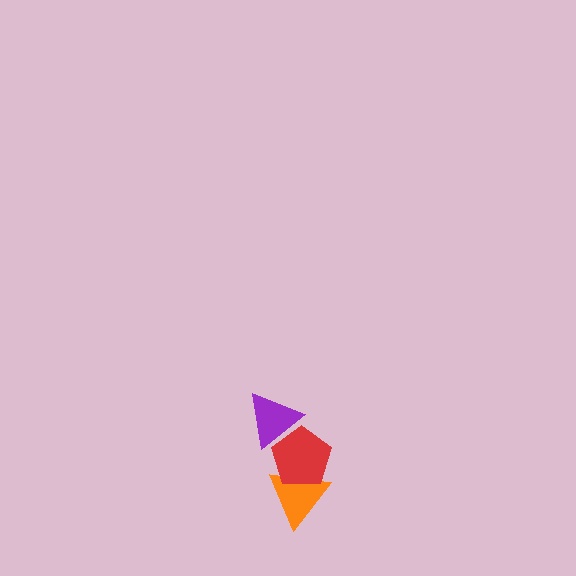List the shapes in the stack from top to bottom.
From top to bottom: the purple triangle, the red pentagon, the orange triangle.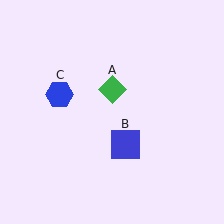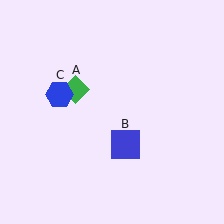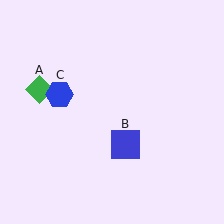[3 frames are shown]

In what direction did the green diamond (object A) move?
The green diamond (object A) moved left.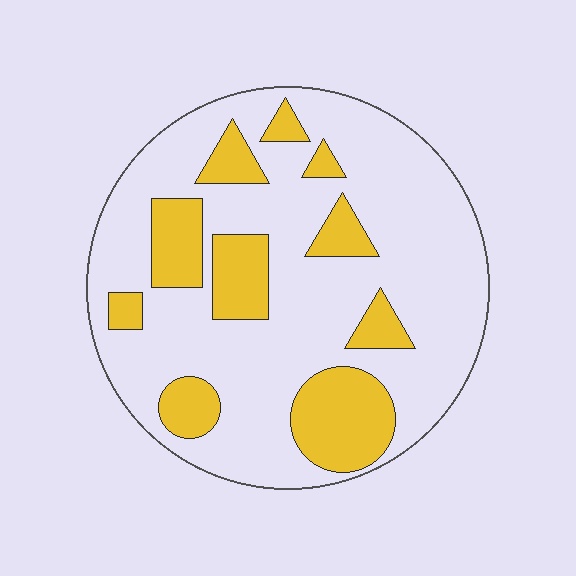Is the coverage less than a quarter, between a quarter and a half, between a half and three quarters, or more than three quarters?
Between a quarter and a half.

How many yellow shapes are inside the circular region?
10.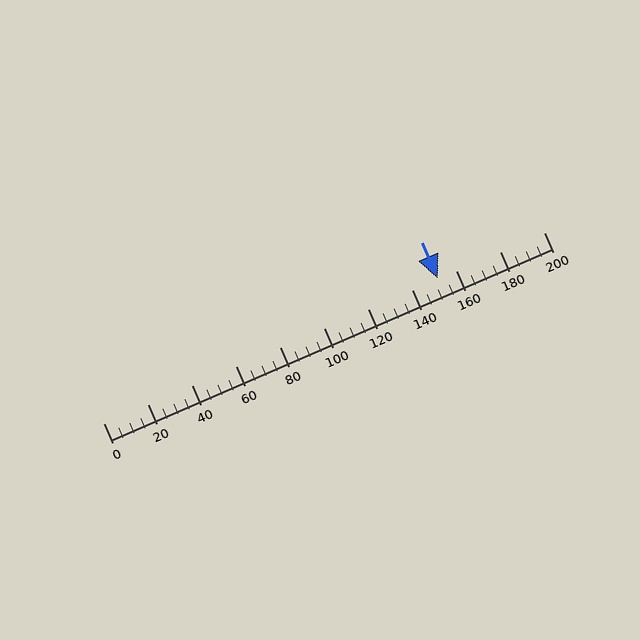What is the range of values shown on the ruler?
The ruler shows values from 0 to 200.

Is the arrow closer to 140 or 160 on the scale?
The arrow is closer to 160.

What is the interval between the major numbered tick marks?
The major tick marks are spaced 20 units apart.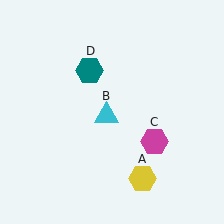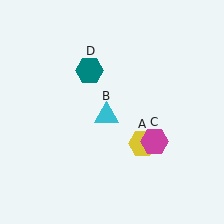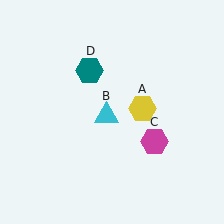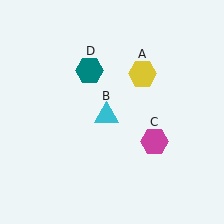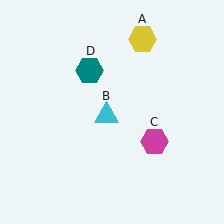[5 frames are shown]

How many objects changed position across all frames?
1 object changed position: yellow hexagon (object A).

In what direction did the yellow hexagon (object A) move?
The yellow hexagon (object A) moved up.